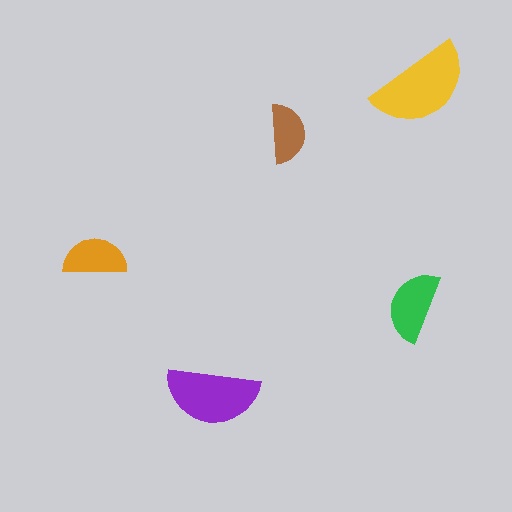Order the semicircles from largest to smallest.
the yellow one, the purple one, the green one, the orange one, the brown one.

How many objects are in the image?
There are 5 objects in the image.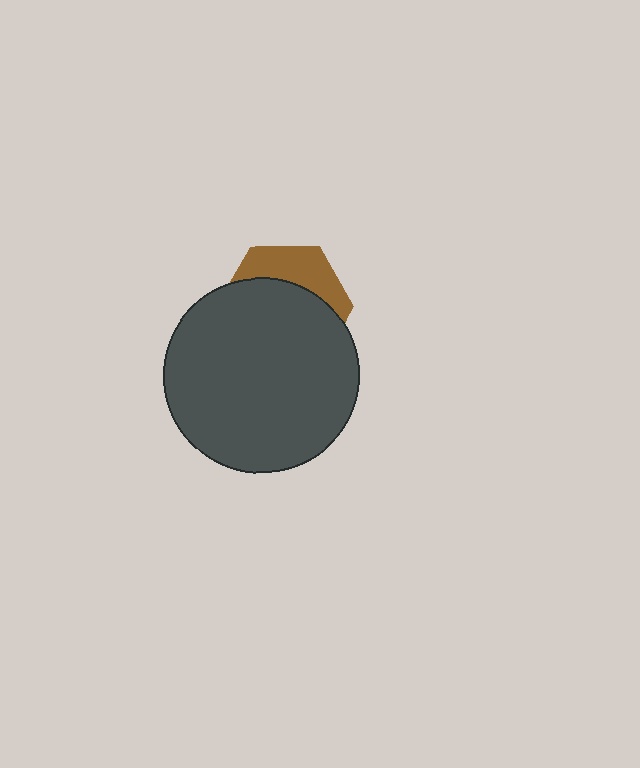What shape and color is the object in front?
The object in front is a dark gray circle.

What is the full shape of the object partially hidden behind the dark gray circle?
The partially hidden object is a brown hexagon.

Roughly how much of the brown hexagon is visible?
A small part of it is visible (roughly 32%).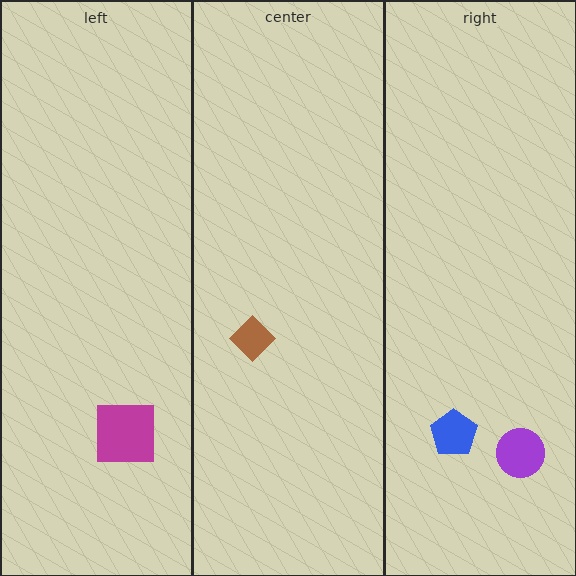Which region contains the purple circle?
The right region.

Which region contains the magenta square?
The left region.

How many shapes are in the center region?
1.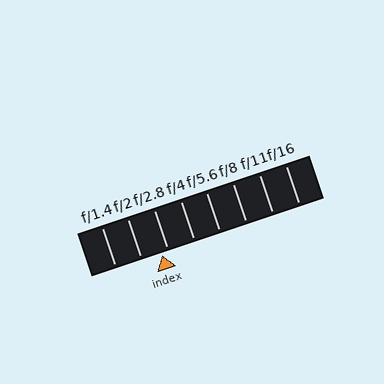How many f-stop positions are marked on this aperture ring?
There are 8 f-stop positions marked.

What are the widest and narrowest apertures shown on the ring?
The widest aperture shown is f/1.4 and the narrowest is f/16.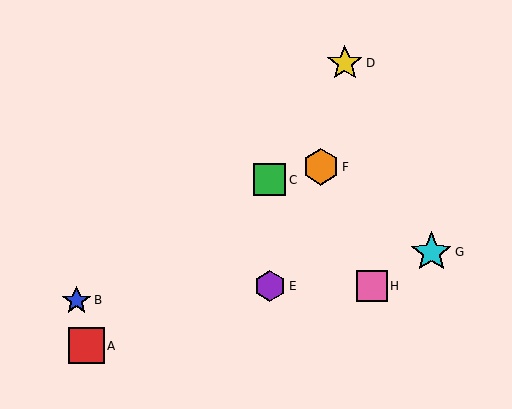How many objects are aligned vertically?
2 objects (C, E) are aligned vertically.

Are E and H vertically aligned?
No, E is at x≈270 and H is at x≈372.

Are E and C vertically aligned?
Yes, both are at x≈270.